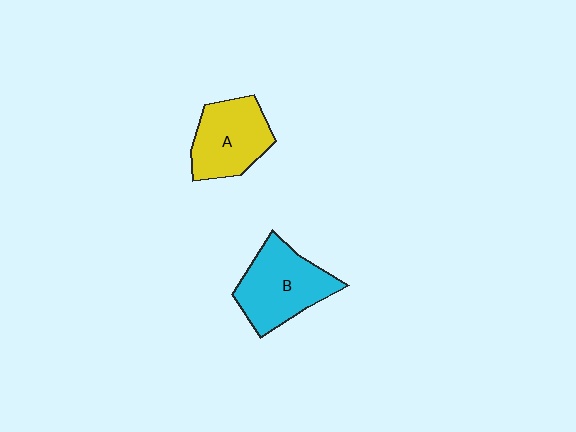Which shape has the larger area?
Shape B (cyan).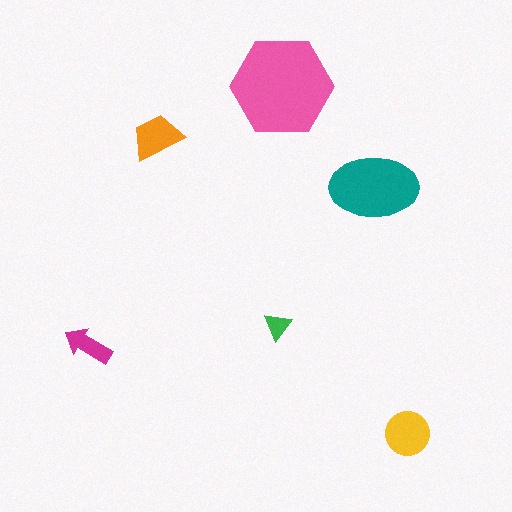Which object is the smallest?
The green triangle.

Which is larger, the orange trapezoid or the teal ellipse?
The teal ellipse.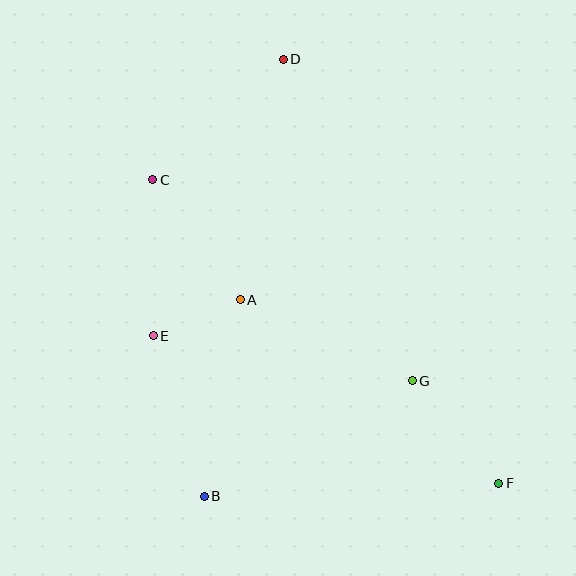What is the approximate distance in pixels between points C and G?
The distance between C and G is approximately 328 pixels.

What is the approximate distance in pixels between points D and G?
The distance between D and G is approximately 346 pixels.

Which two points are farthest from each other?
Points D and F are farthest from each other.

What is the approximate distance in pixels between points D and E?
The distance between D and E is approximately 306 pixels.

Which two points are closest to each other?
Points A and E are closest to each other.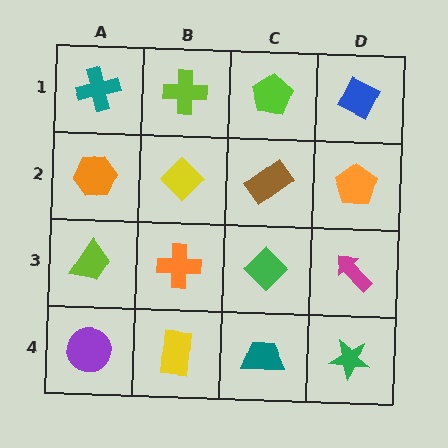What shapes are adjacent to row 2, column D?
A blue diamond (row 1, column D), a magenta arrow (row 3, column D), a brown rectangle (row 2, column C).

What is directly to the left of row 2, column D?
A brown rectangle.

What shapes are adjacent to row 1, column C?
A brown rectangle (row 2, column C), a lime cross (row 1, column B), a blue diamond (row 1, column D).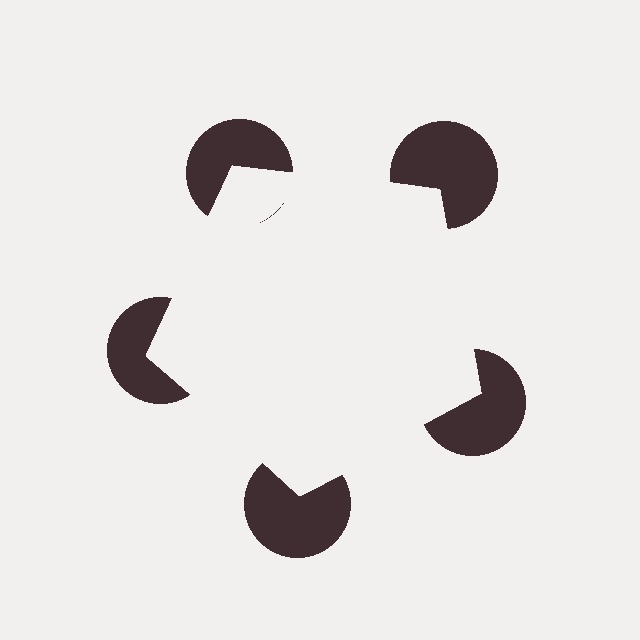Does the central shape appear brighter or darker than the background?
It typically appears slightly brighter than the background, even though no actual brightness change is drawn.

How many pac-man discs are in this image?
There are 5 — one at each vertex of the illusory pentagon.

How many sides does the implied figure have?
5 sides.